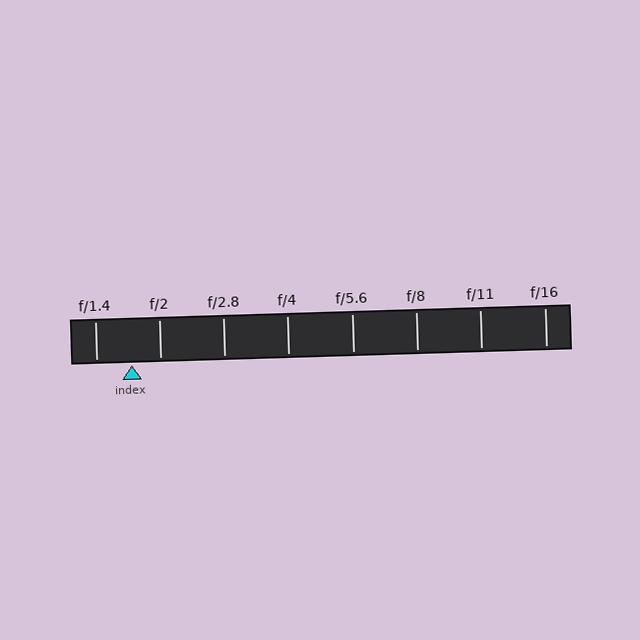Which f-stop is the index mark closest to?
The index mark is closest to f/2.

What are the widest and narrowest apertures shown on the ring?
The widest aperture shown is f/1.4 and the narrowest is f/16.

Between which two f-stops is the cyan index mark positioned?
The index mark is between f/1.4 and f/2.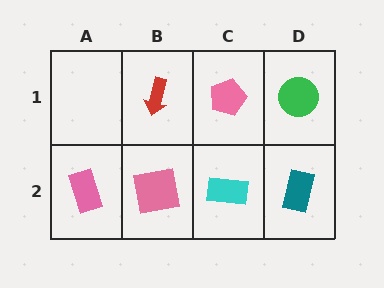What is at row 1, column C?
A pink pentagon.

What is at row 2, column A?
A pink rectangle.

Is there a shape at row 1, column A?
No, that cell is empty.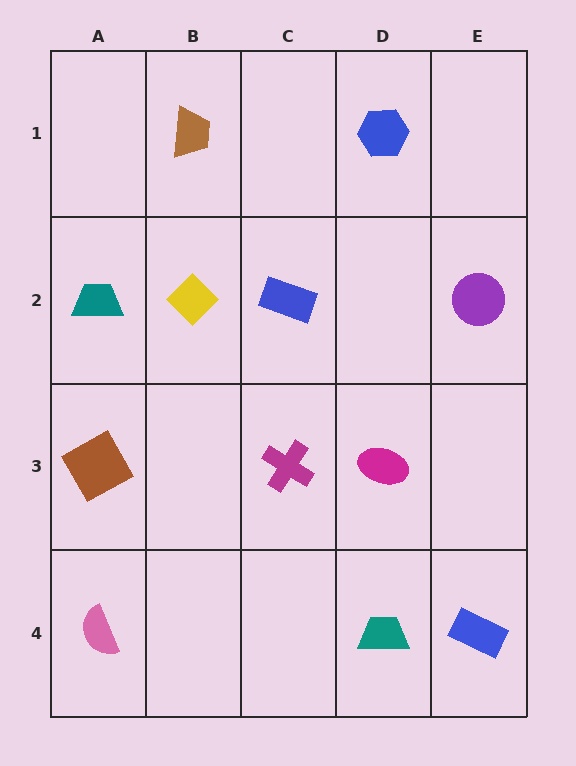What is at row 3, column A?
A brown square.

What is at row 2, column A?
A teal trapezoid.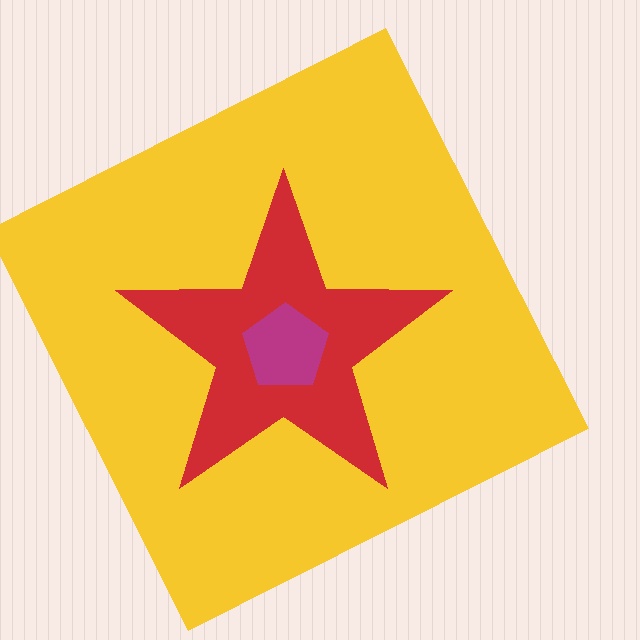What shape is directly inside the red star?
The magenta pentagon.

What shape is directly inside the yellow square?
The red star.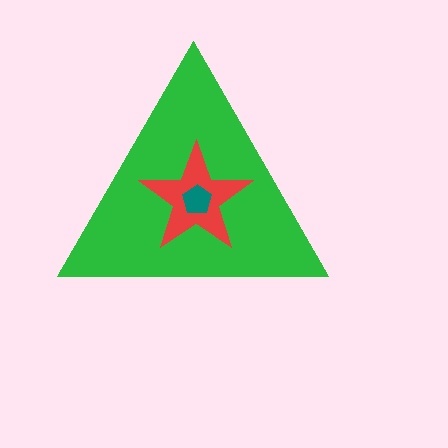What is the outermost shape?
The green triangle.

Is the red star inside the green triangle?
Yes.